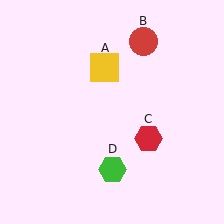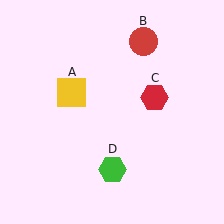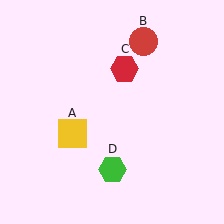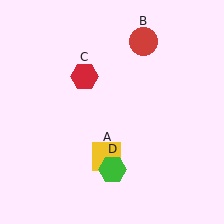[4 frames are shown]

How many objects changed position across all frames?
2 objects changed position: yellow square (object A), red hexagon (object C).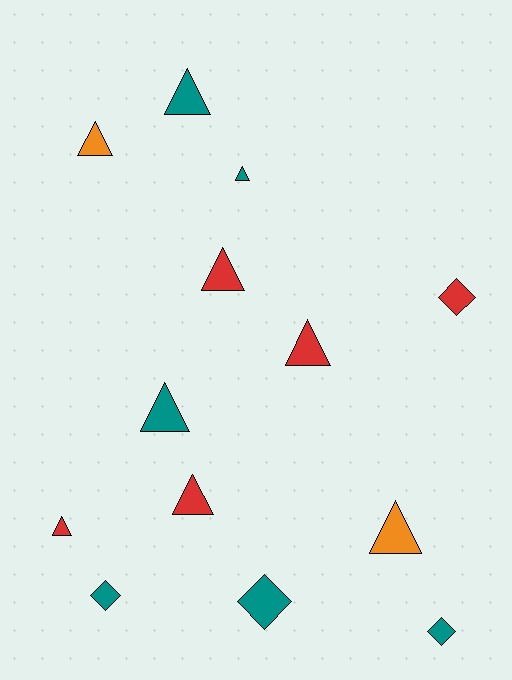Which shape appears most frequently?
Triangle, with 9 objects.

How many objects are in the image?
There are 13 objects.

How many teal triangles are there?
There are 3 teal triangles.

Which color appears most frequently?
Teal, with 6 objects.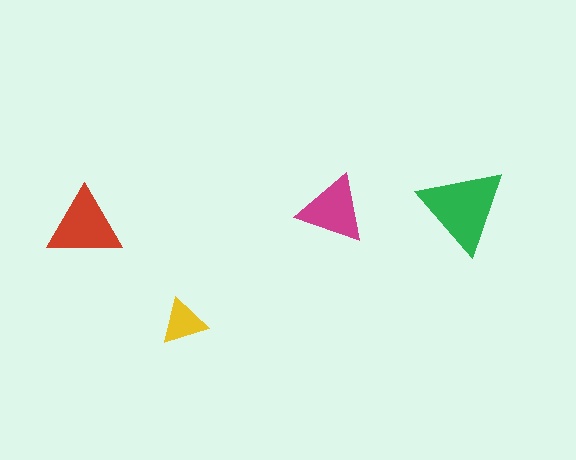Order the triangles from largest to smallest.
the green one, the red one, the magenta one, the yellow one.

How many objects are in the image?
There are 4 objects in the image.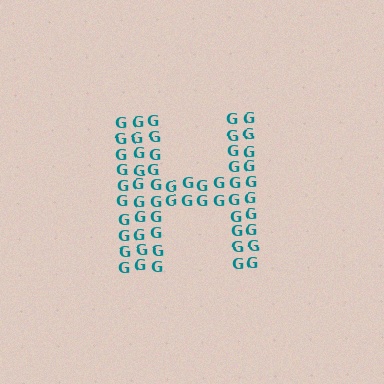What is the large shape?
The large shape is the letter H.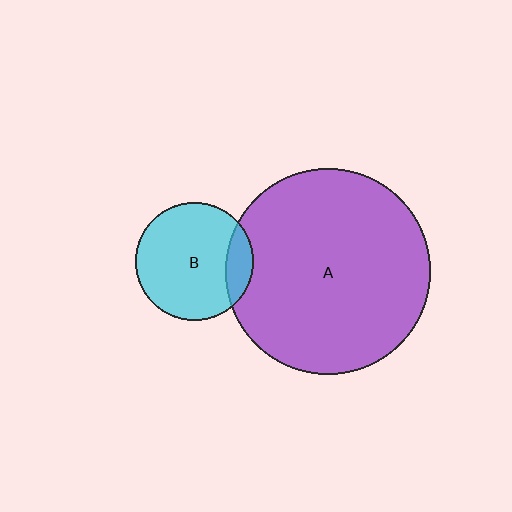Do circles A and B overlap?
Yes.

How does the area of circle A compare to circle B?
Approximately 3.1 times.